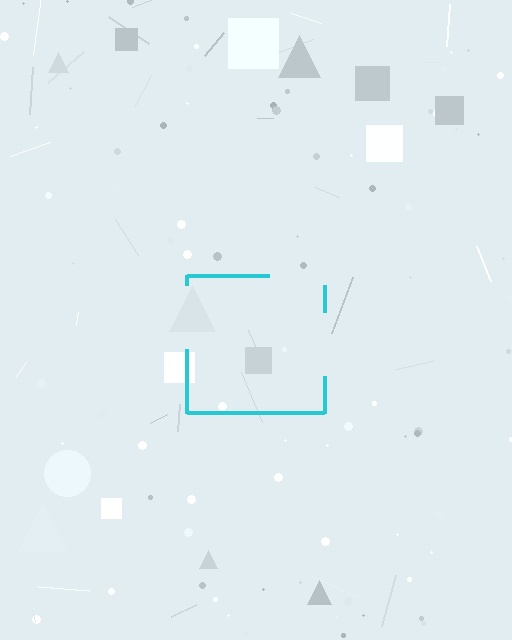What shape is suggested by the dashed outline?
The dashed outline suggests a square.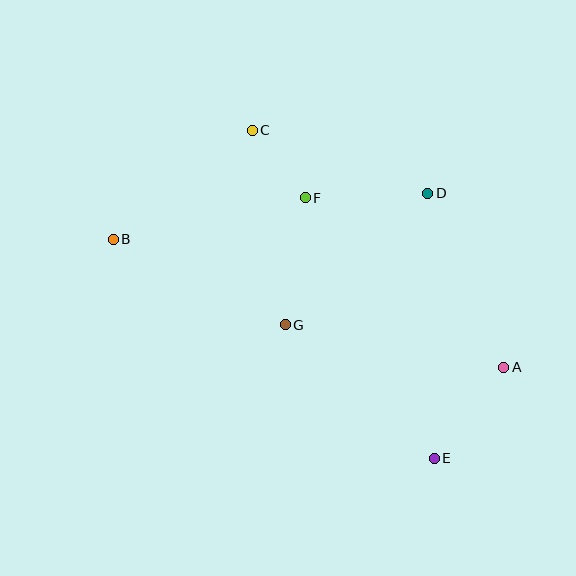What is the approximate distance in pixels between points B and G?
The distance between B and G is approximately 192 pixels.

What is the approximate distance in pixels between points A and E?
The distance between A and E is approximately 114 pixels.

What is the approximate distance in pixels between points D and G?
The distance between D and G is approximately 194 pixels.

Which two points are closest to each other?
Points C and F are closest to each other.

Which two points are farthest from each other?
Points A and B are farthest from each other.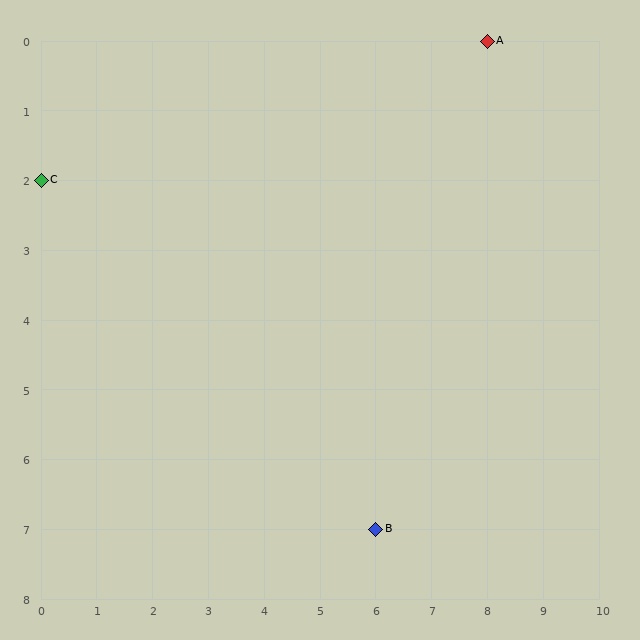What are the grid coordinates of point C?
Point C is at grid coordinates (0, 2).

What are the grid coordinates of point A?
Point A is at grid coordinates (8, 0).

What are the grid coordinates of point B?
Point B is at grid coordinates (6, 7).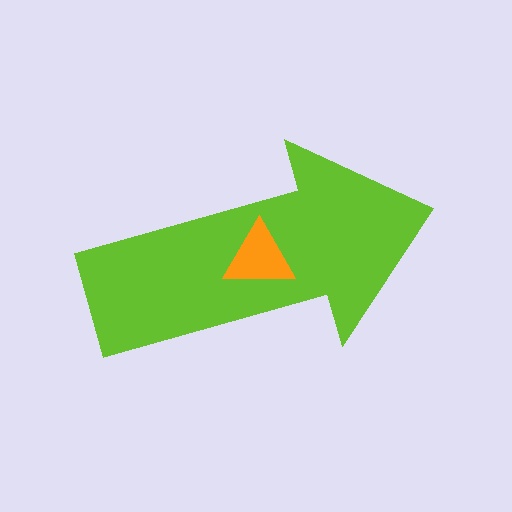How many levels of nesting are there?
2.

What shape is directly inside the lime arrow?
The orange triangle.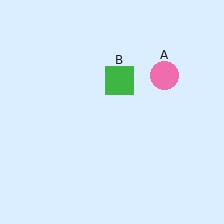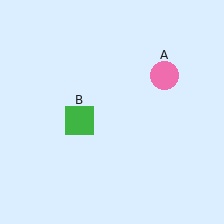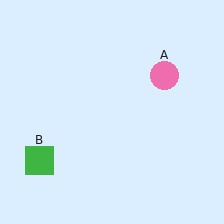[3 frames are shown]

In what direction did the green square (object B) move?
The green square (object B) moved down and to the left.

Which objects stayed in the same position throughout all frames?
Pink circle (object A) remained stationary.